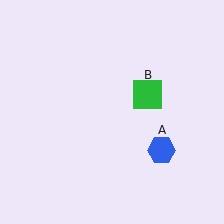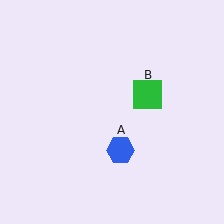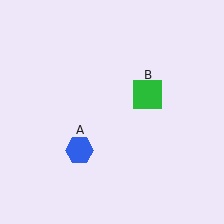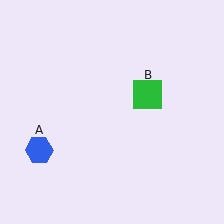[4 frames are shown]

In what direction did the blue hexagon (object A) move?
The blue hexagon (object A) moved left.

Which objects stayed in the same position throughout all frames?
Green square (object B) remained stationary.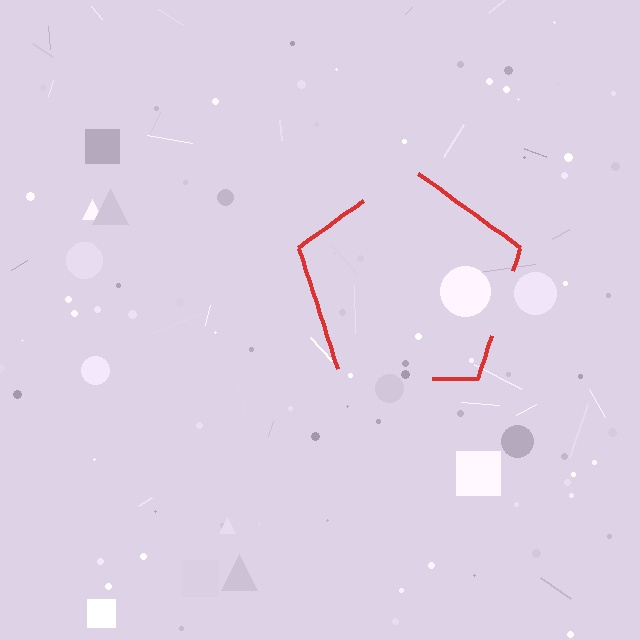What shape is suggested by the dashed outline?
The dashed outline suggests a pentagon.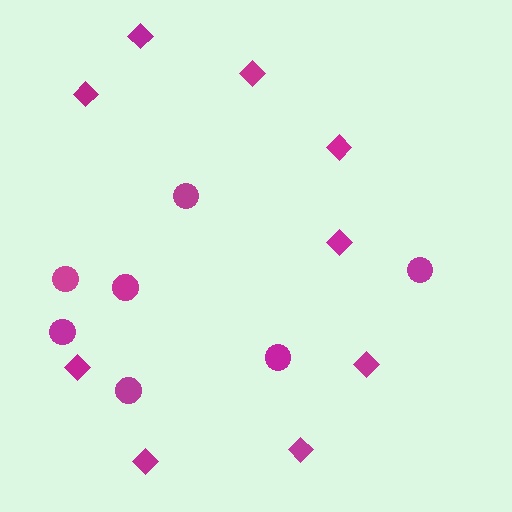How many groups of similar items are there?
There are 2 groups: one group of diamonds (9) and one group of circles (7).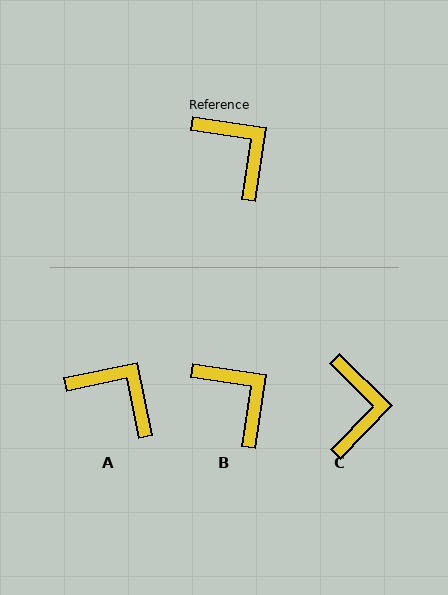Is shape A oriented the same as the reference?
No, it is off by about 20 degrees.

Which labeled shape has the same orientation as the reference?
B.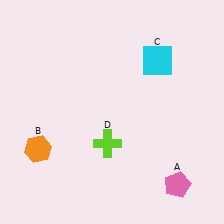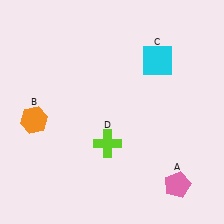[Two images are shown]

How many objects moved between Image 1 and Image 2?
1 object moved between the two images.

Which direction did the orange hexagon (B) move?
The orange hexagon (B) moved up.